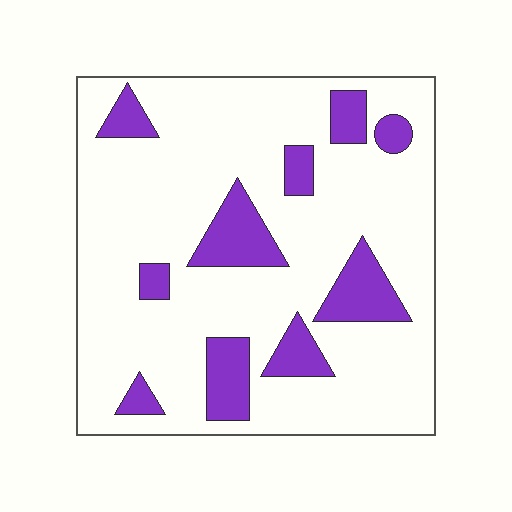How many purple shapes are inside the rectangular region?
10.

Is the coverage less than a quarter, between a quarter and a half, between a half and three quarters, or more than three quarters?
Less than a quarter.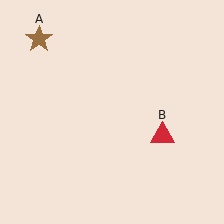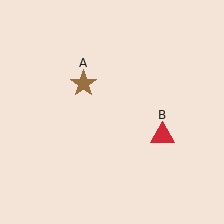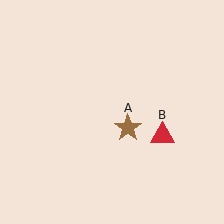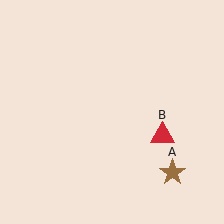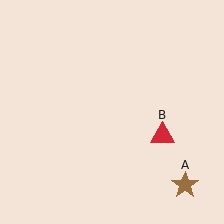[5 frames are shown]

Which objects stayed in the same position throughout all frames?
Red triangle (object B) remained stationary.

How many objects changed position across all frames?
1 object changed position: brown star (object A).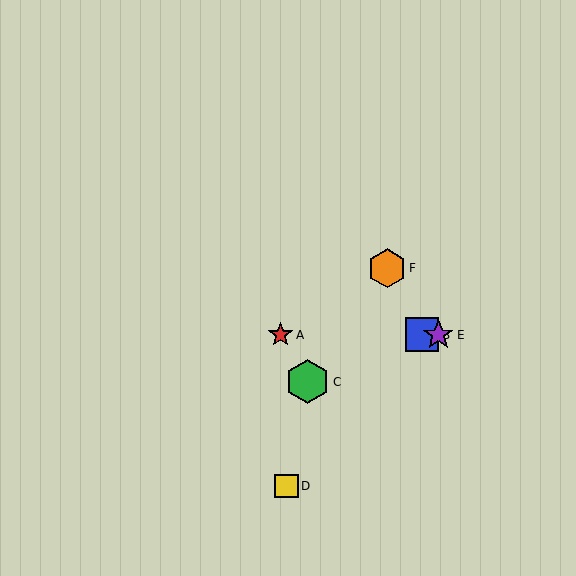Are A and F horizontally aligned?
No, A is at y≈335 and F is at y≈268.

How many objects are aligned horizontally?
3 objects (A, B, E) are aligned horizontally.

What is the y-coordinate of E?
Object E is at y≈335.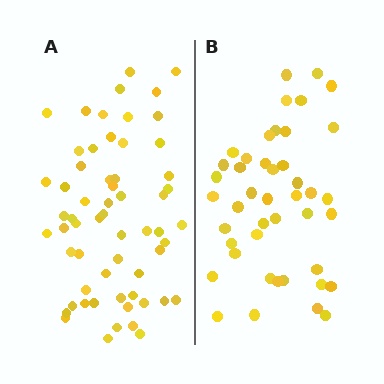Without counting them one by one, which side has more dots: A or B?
Region A (the left region) has more dots.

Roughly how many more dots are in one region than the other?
Region A has approximately 15 more dots than region B.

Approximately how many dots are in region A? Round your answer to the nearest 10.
About 60 dots.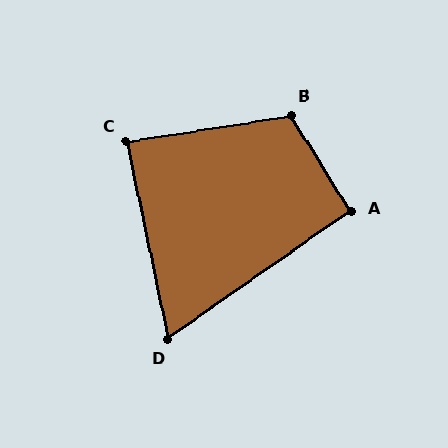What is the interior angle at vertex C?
Approximately 87 degrees (approximately right).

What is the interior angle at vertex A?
Approximately 93 degrees (approximately right).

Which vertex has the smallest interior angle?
D, at approximately 67 degrees.